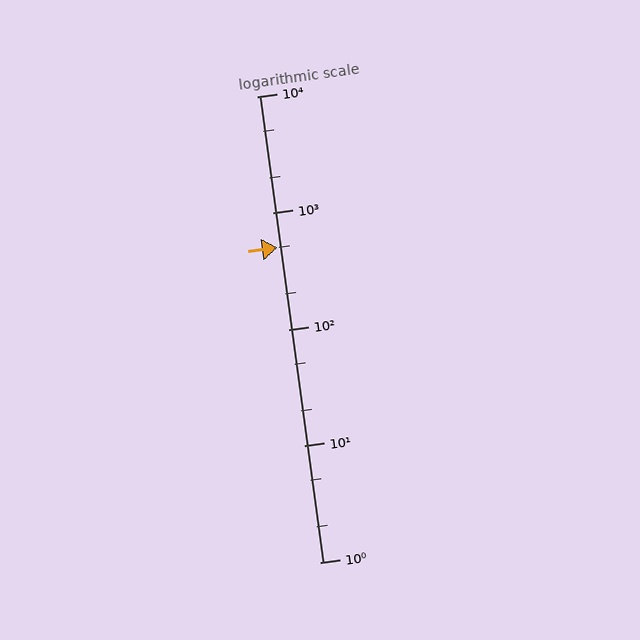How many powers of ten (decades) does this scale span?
The scale spans 4 decades, from 1 to 10000.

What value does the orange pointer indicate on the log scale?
The pointer indicates approximately 500.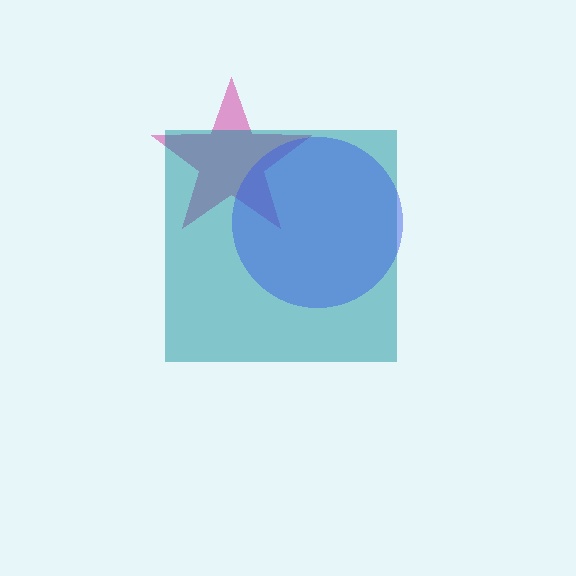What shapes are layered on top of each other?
The layered shapes are: a magenta star, a teal square, a blue circle.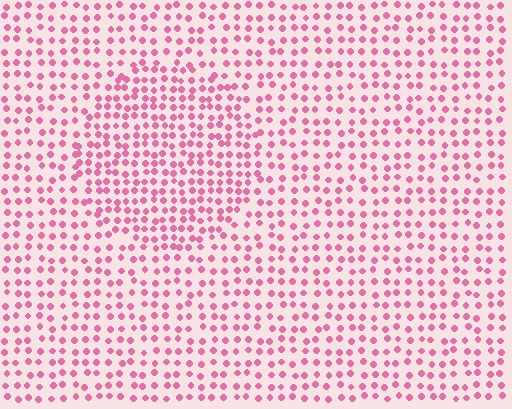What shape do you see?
I see a circle.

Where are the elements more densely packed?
The elements are more densely packed inside the circle boundary.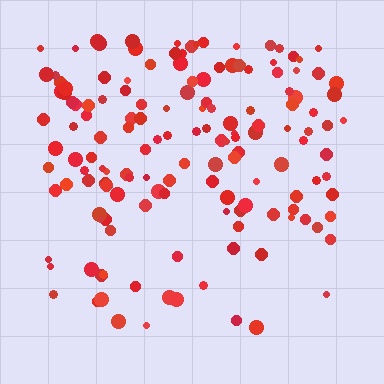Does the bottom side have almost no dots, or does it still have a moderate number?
Still a moderate number, just noticeably fewer than the top.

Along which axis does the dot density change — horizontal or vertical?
Vertical.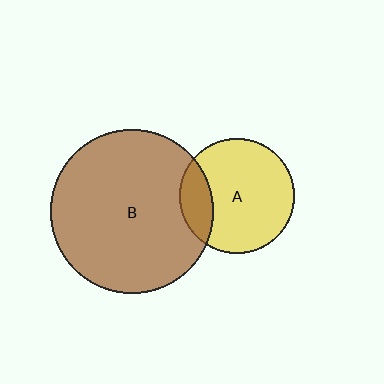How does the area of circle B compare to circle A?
Approximately 2.0 times.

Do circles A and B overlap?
Yes.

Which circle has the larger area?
Circle B (brown).